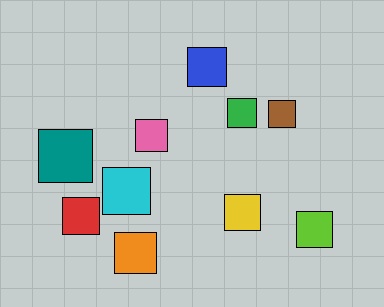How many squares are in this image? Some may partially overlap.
There are 10 squares.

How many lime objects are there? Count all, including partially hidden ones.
There is 1 lime object.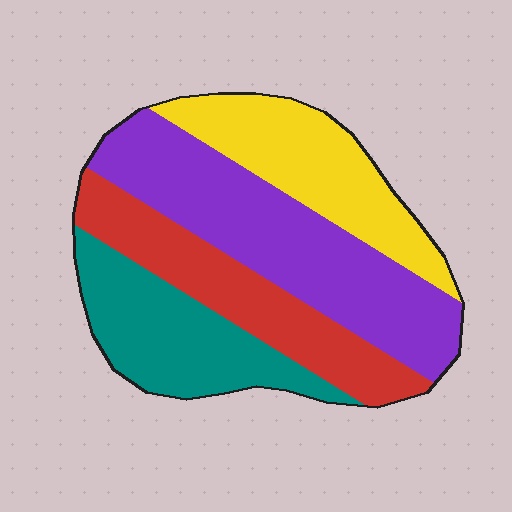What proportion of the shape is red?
Red takes up less than a quarter of the shape.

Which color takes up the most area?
Purple, at roughly 35%.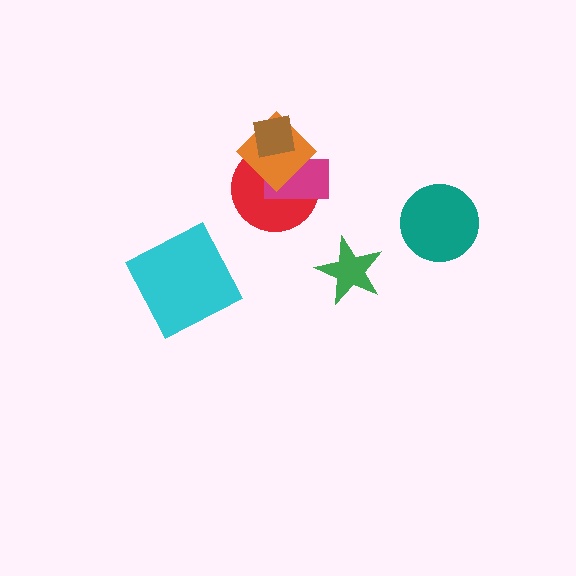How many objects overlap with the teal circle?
0 objects overlap with the teal circle.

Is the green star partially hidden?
No, no other shape covers it.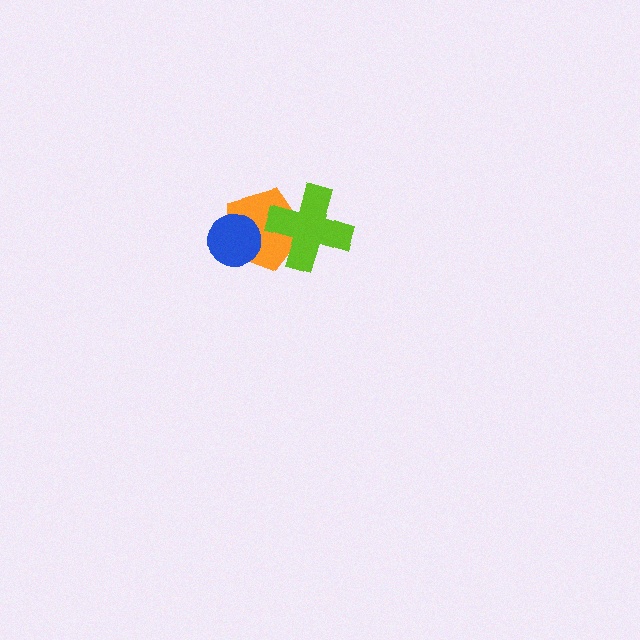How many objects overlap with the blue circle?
1 object overlaps with the blue circle.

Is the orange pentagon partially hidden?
Yes, it is partially covered by another shape.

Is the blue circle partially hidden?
No, no other shape covers it.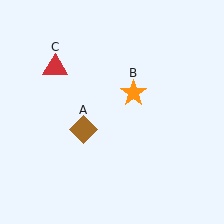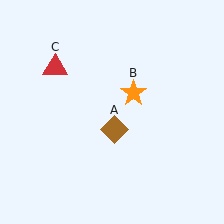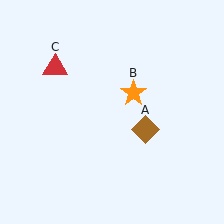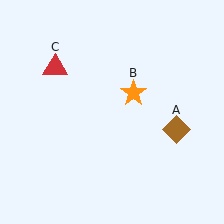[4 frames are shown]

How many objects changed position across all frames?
1 object changed position: brown diamond (object A).